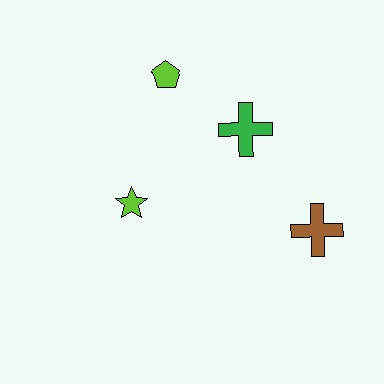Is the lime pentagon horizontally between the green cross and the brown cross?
No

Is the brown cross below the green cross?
Yes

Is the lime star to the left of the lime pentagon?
Yes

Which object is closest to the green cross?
The lime pentagon is closest to the green cross.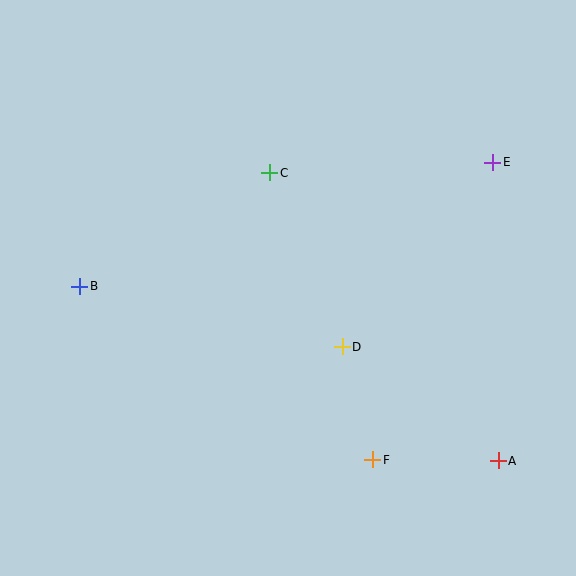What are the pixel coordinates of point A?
Point A is at (498, 461).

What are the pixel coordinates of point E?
Point E is at (493, 162).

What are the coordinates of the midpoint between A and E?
The midpoint between A and E is at (496, 312).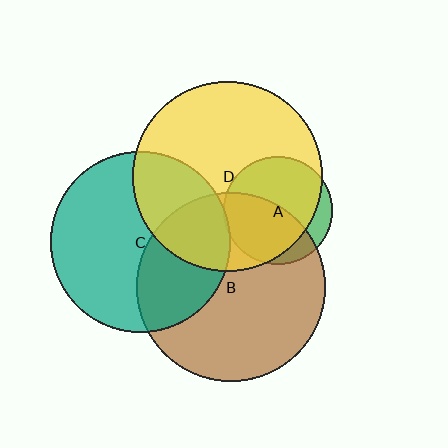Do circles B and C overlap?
Yes.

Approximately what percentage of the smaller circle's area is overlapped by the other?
Approximately 35%.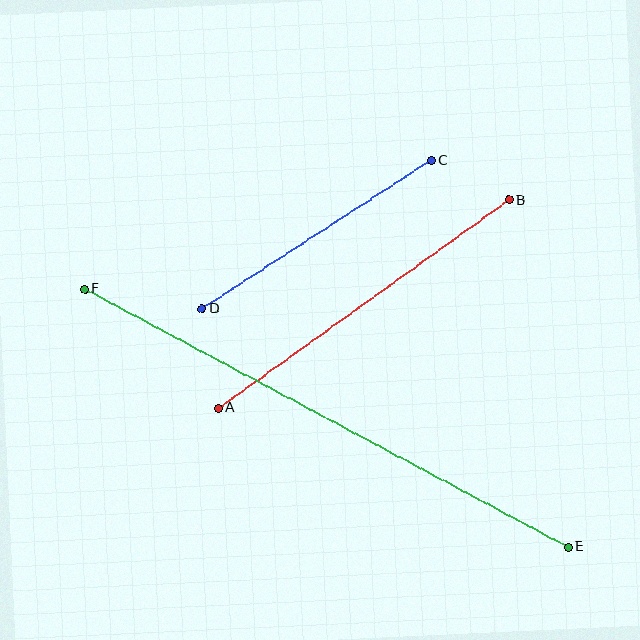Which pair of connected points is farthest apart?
Points E and F are farthest apart.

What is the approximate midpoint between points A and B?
The midpoint is at approximately (364, 304) pixels.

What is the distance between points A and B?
The distance is approximately 357 pixels.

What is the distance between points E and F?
The distance is approximately 548 pixels.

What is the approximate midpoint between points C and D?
The midpoint is at approximately (317, 234) pixels.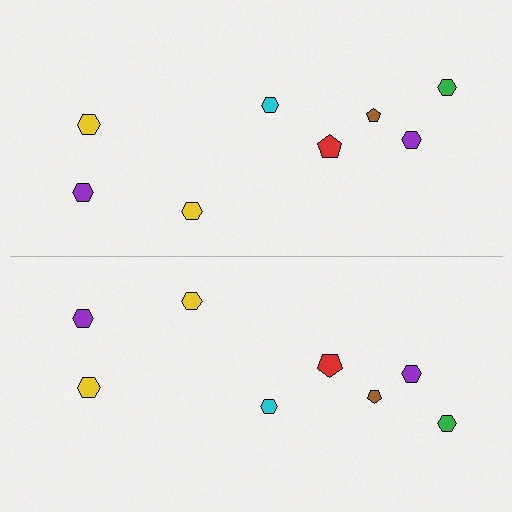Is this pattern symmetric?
Yes, this pattern has bilateral (reflection) symmetry.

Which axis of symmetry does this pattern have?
The pattern has a horizontal axis of symmetry running through the center of the image.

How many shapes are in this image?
There are 16 shapes in this image.